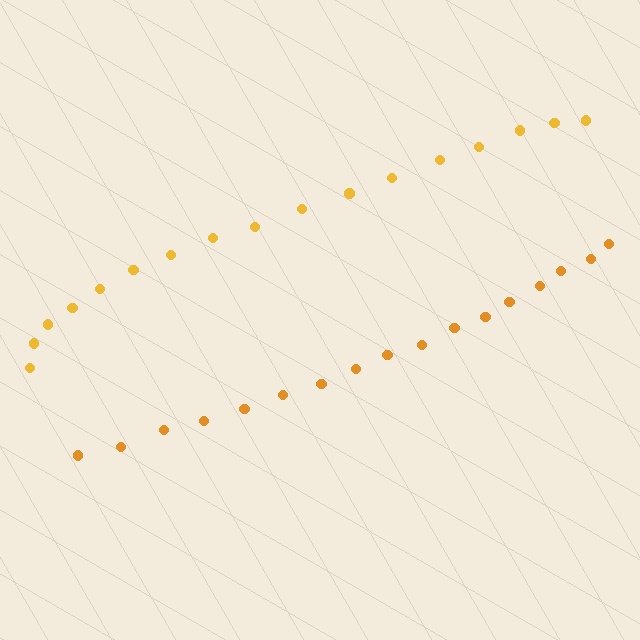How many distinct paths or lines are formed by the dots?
There are 2 distinct paths.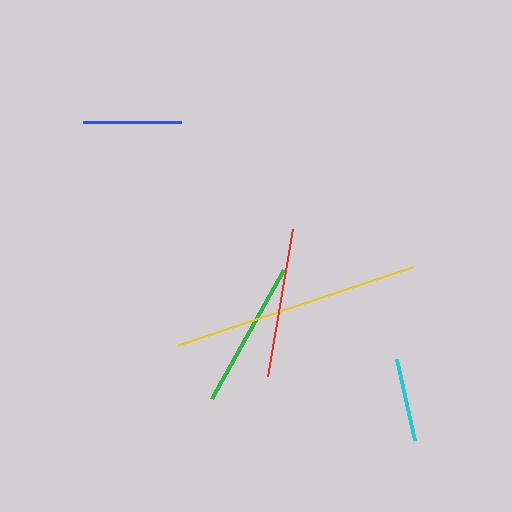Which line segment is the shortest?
The cyan line is the shortest at approximately 83 pixels.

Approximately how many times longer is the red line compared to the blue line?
The red line is approximately 1.5 times the length of the blue line.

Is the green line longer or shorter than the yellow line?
The yellow line is longer than the green line.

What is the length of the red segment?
The red segment is approximately 149 pixels long.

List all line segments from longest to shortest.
From longest to shortest: yellow, red, green, blue, cyan.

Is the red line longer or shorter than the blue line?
The red line is longer than the blue line.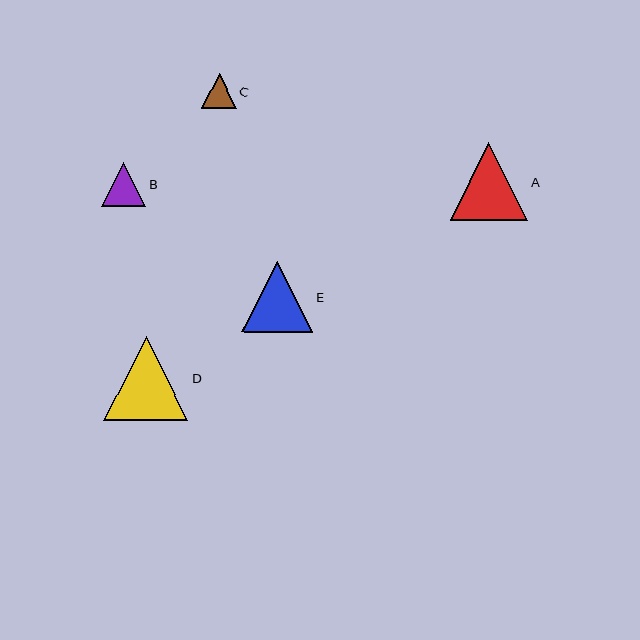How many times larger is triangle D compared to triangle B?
Triangle D is approximately 1.9 times the size of triangle B.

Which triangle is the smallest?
Triangle C is the smallest with a size of approximately 35 pixels.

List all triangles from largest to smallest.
From largest to smallest: D, A, E, B, C.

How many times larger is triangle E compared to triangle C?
Triangle E is approximately 2.0 times the size of triangle C.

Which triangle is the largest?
Triangle D is the largest with a size of approximately 84 pixels.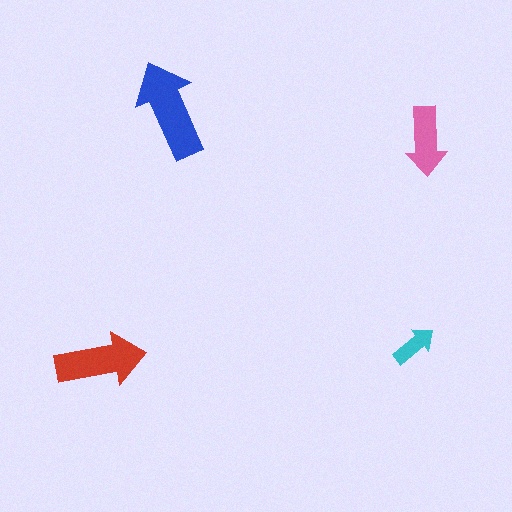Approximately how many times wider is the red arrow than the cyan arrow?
About 2 times wider.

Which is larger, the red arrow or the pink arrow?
The red one.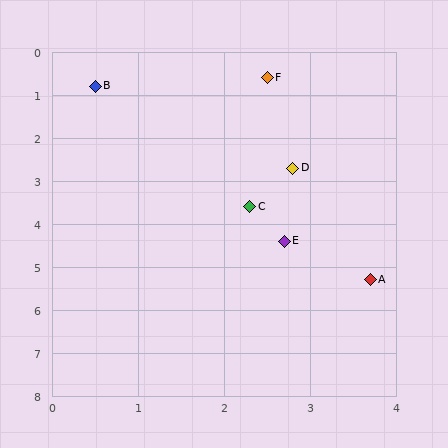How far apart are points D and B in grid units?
Points D and B are about 3.0 grid units apart.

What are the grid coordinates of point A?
Point A is at approximately (3.7, 5.3).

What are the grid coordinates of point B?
Point B is at approximately (0.5, 0.8).